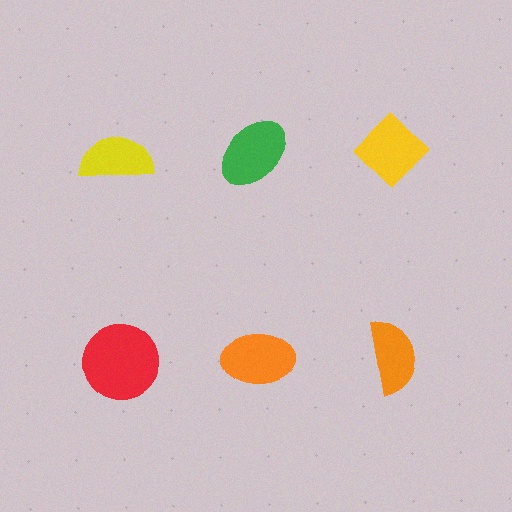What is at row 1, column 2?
A green ellipse.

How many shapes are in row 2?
3 shapes.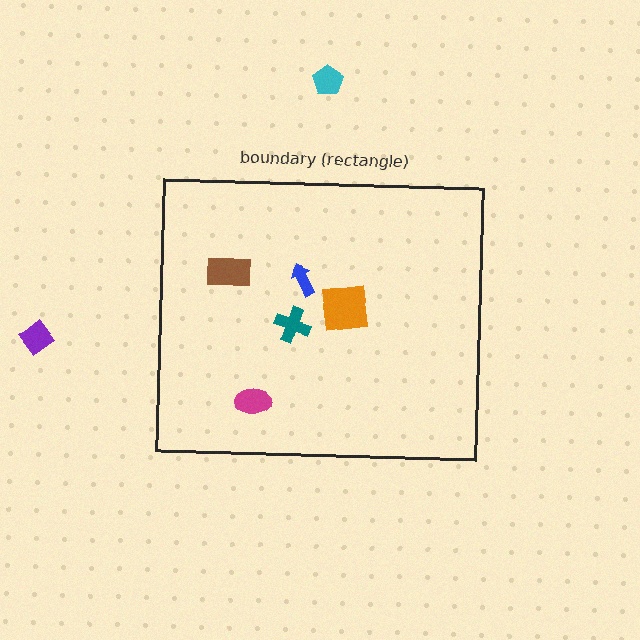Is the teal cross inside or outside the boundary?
Inside.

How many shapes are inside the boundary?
5 inside, 2 outside.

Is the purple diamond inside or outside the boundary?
Outside.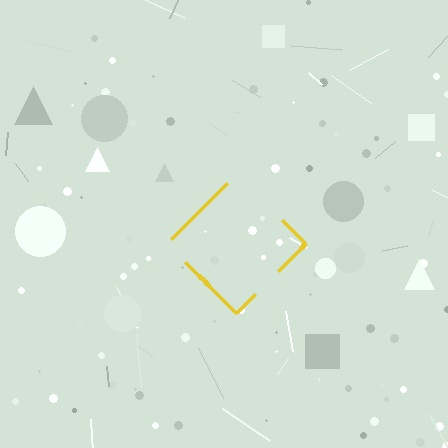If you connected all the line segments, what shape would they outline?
They would outline a diamond.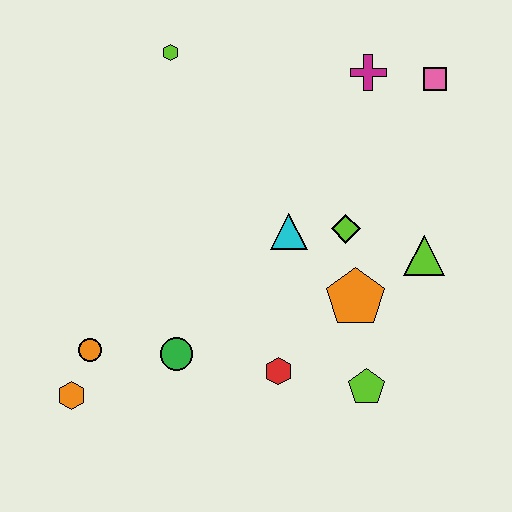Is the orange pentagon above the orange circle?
Yes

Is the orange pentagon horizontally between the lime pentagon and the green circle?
Yes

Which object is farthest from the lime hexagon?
The lime pentagon is farthest from the lime hexagon.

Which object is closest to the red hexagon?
The lime pentagon is closest to the red hexagon.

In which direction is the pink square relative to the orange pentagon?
The pink square is above the orange pentagon.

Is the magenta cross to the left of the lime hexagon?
No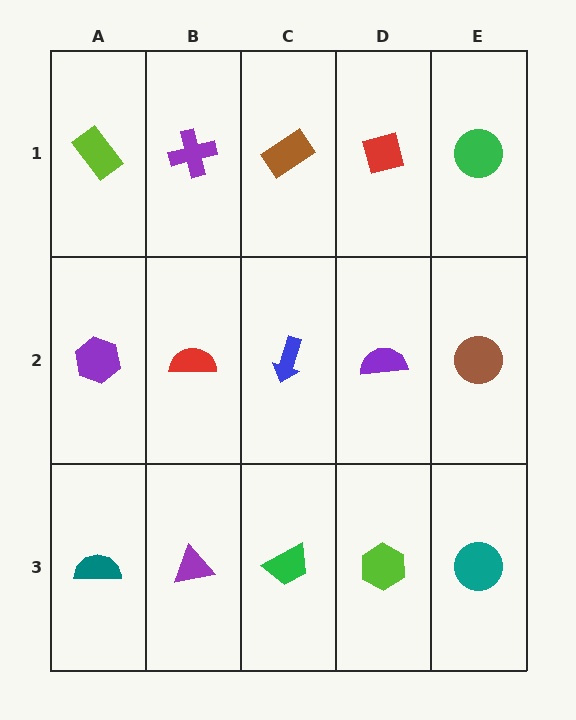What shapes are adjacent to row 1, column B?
A red semicircle (row 2, column B), a lime rectangle (row 1, column A), a brown rectangle (row 1, column C).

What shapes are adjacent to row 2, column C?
A brown rectangle (row 1, column C), a green trapezoid (row 3, column C), a red semicircle (row 2, column B), a purple semicircle (row 2, column D).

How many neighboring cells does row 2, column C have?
4.